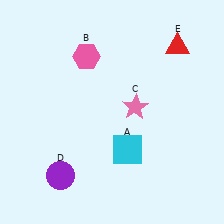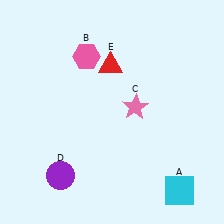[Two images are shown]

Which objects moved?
The objects that moved are: the cyan square (A), the red triangle (E).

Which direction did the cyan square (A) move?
The cyan square (A) moved right.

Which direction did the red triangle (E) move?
The red triangle (E) moved left.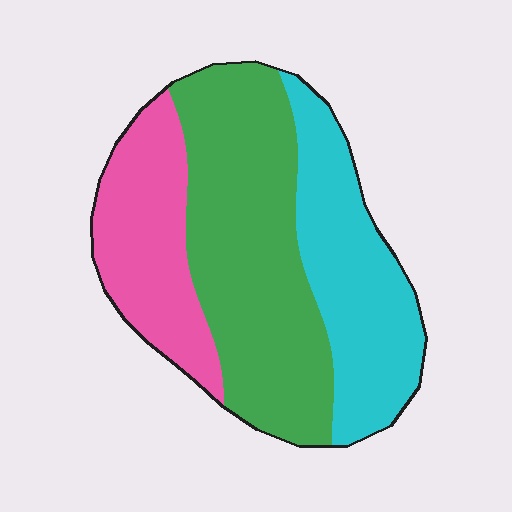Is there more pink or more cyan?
Cyan.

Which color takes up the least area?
Pink, at roughly 25%.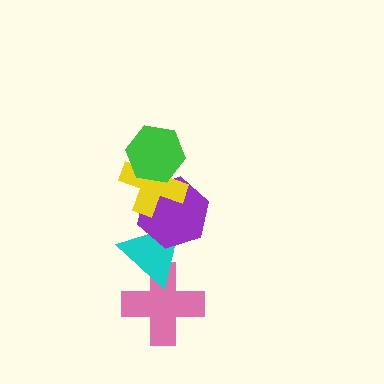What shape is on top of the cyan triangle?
The purple hexagon is on top of the cyan triangle.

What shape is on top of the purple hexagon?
The yellow cross is on top of the purple hexagon.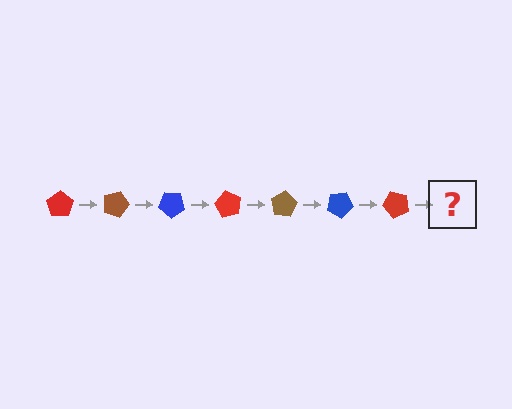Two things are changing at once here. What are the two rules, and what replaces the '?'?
The two rules are that it rotates 20 degrees each step and the color cycles through red, brown, and blue. The '?' should be a brown pentagon, rotated 140 degrees from the start.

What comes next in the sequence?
The next element should be a brown pentagon, rotated 140 degrees from the start.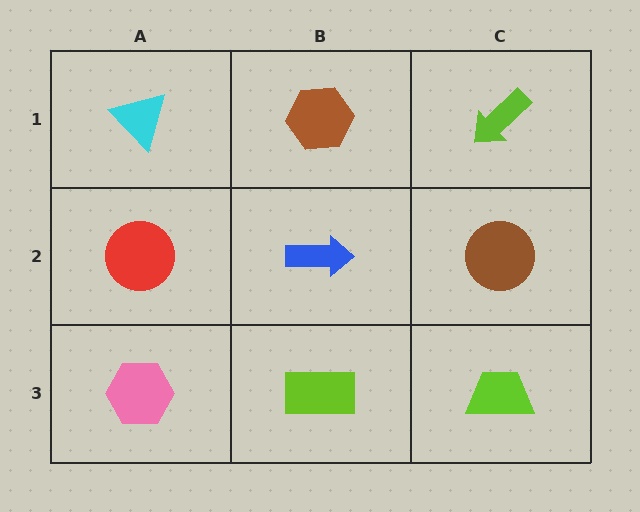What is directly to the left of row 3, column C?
A lime rectangle.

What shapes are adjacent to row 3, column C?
A brown circle (row 2, column C), a lime rectangle (row 3, column B).